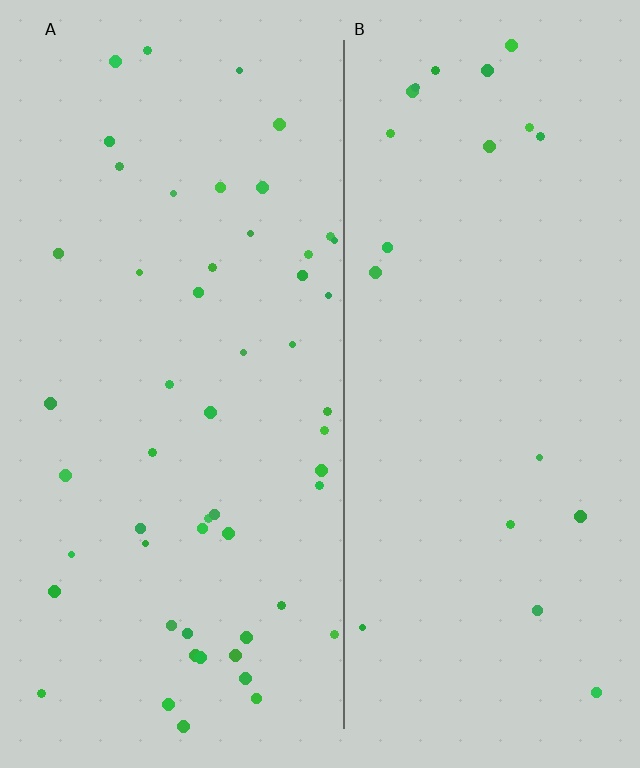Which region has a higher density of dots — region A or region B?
A (the left).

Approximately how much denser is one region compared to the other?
Approximately 2.6× — region A over region B.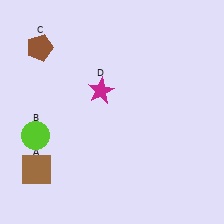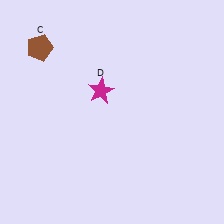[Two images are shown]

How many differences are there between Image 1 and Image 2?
There are 2 differences between the two images.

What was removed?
The lime circle (B), the brown square (A) were removed in Image 2.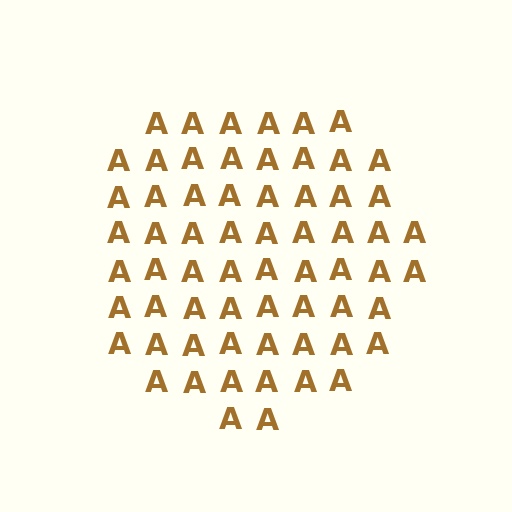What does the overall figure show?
The overall figure shows a circle.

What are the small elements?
The small elements are letter A's.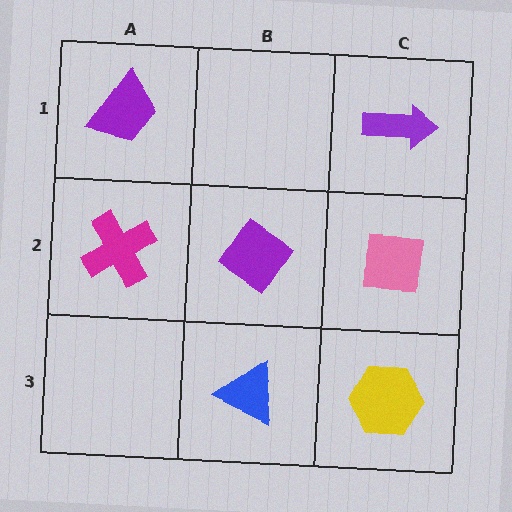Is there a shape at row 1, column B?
No, that cell is empty.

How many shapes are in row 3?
2 shapes.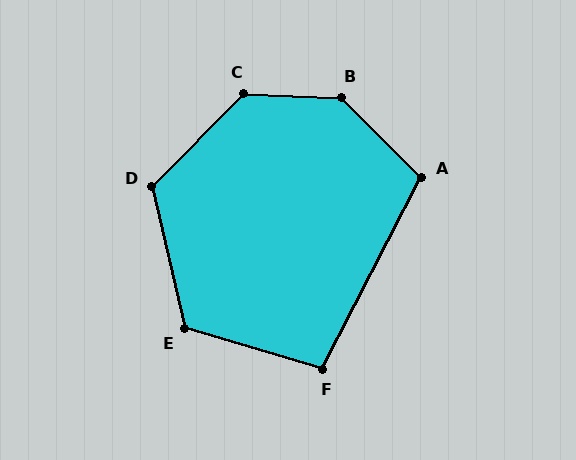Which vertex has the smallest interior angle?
F, at approximately 101 degrees.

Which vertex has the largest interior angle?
B, at approximately 137 degrees.